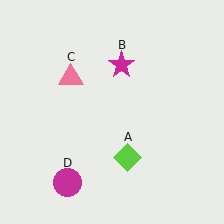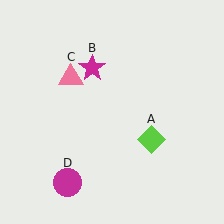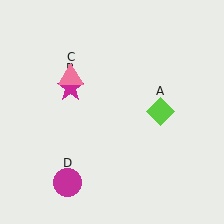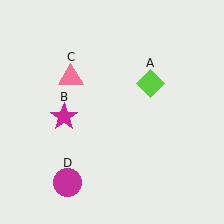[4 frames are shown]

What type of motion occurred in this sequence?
The lime diamond (object A), magenta star (object B) rotated counterclockwise around the center of the scene.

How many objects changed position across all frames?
2 objects changed position: lime diamond (object A), magenta star (object B).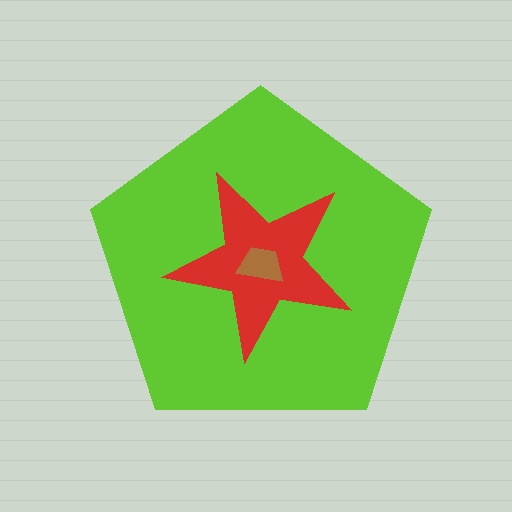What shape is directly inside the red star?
The brown trapezoid.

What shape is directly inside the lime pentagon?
The red star.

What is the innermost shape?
The brown trapezoid.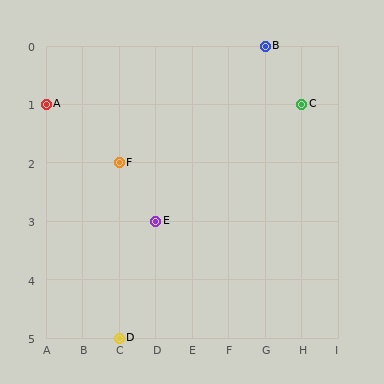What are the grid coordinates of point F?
Point F is at grid coordinates (C, 2).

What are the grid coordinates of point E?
Point E is at grid coordinates (D, 3).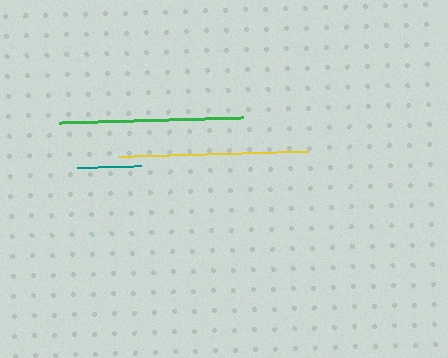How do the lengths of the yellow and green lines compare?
The yellow and green lines are approximately the same length.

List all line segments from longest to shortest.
From longest to shortest: yellow, green, teal.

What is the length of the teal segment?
The teal segment is approximately 63 pixels long.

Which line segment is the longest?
The yellow line is the longest at approximately 189 pixels.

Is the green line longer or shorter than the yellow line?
The yellow line is longer than the green line.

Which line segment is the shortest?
The teal line is the shortest at approximately 63 pixels.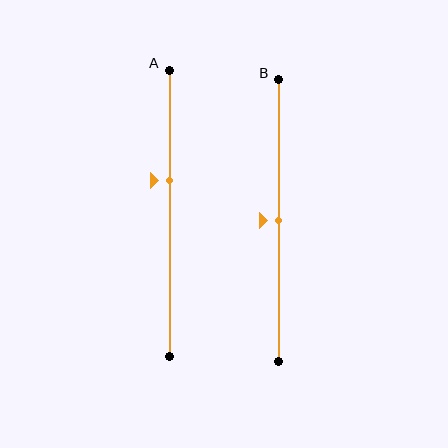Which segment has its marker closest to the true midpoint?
Segment B has its marker closest to the true midpoint.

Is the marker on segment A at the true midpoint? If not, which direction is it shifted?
No, the marker on segment A is shifted upward by about 12% of the segment length.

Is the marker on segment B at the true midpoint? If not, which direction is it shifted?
Yes, the marker on segment B is at the true midpoint.